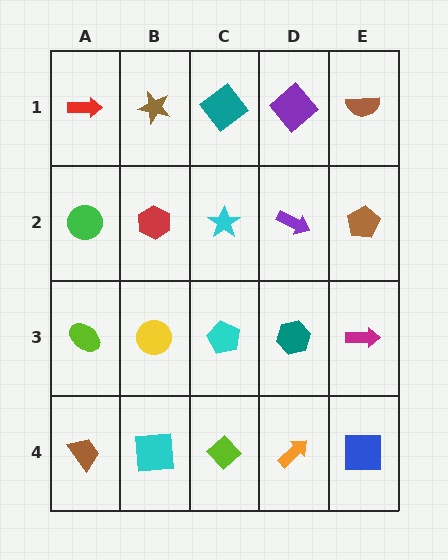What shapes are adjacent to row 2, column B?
A brown star (row 1, column B), a yellow circle (row 3, column B), a green circle (row 2, column A), a cyan star (row 2, column C).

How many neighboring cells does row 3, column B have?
4.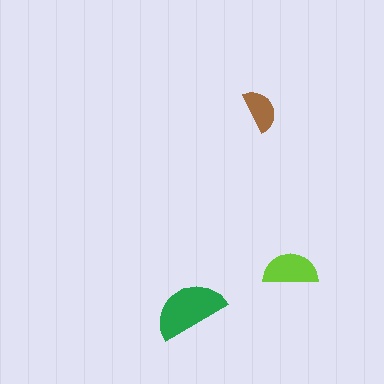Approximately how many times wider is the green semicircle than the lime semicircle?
About 1.5 times wider.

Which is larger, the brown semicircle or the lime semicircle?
The lime one.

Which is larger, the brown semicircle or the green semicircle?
The green one.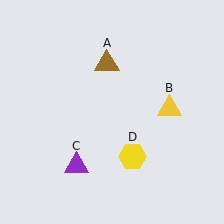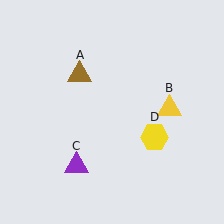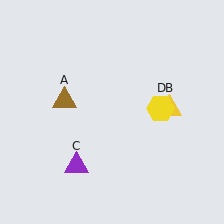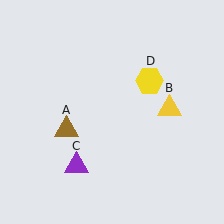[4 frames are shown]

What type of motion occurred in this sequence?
The brown triangle (object A), yellow hexagon (object D) rotated counterclockwise around the center of the scene.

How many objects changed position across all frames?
2 objects changed position: brown triangle (object A), yellow hexagon (object D).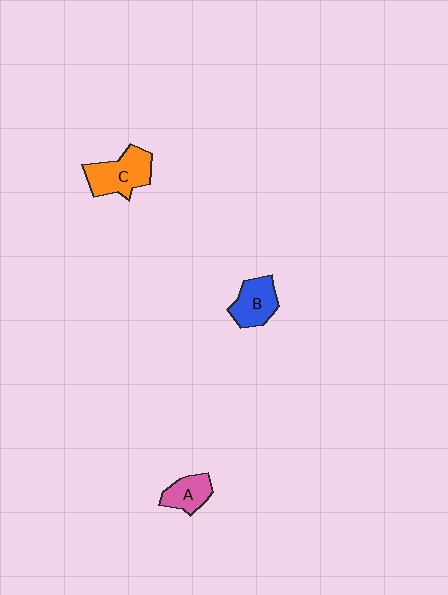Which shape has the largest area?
Shape C (orange).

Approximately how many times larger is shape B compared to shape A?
Approximately 1.2 times.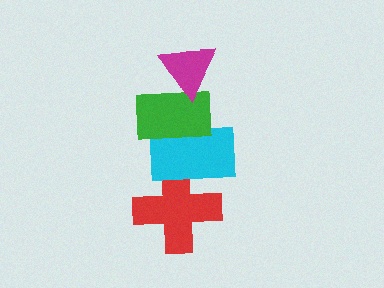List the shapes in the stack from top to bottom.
From top to bottom: the magenta triangle, the green rectangle, the cyan rectangle, the red cross.